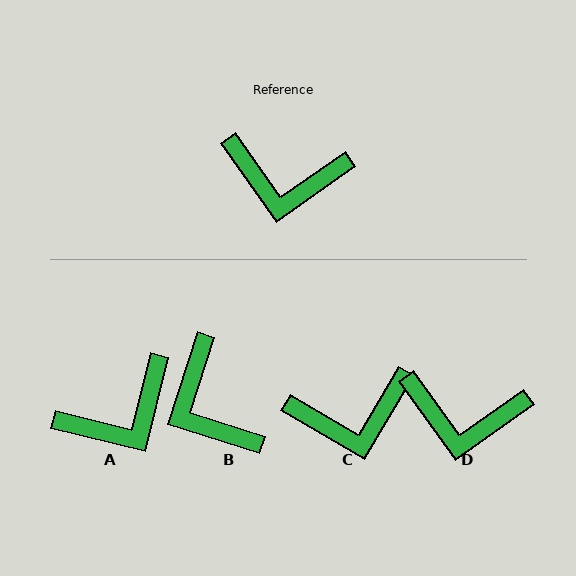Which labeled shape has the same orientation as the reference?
D.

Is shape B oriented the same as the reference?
No, it is off by about 53 degrees.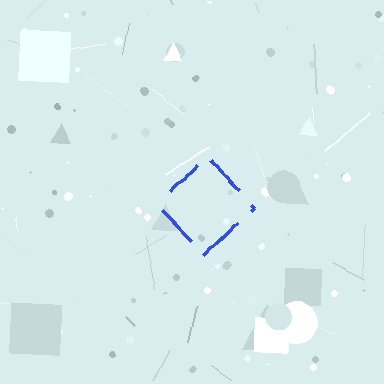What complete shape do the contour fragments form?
The contour fragments form a diamond.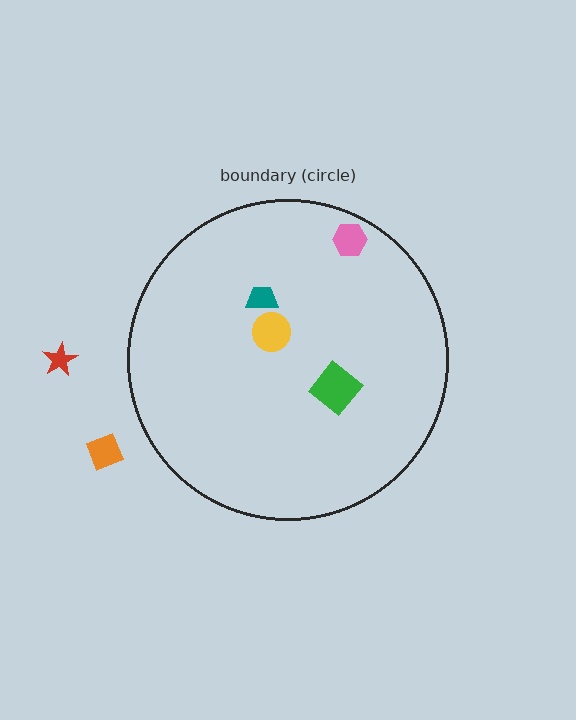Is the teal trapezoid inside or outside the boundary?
Inside.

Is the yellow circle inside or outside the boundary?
Inside.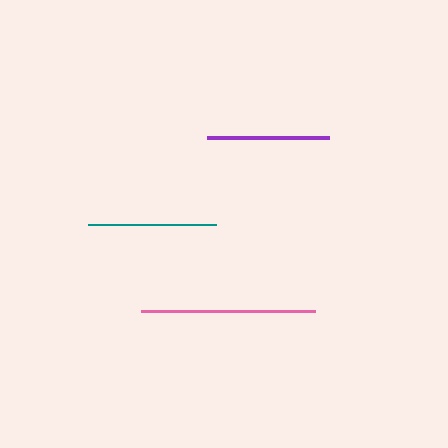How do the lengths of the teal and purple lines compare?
The teal and purple lines are approximately the same length.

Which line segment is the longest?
The pink line is the longest at approximately 174 pixels.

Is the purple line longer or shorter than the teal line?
The teal line is longer than the purple line.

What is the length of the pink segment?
The pink segment is approximately 174 pixels long.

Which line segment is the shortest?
The purple line is the shortest at approximately 122 pixels.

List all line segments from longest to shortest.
From longest to shortest: pink, teal, purple.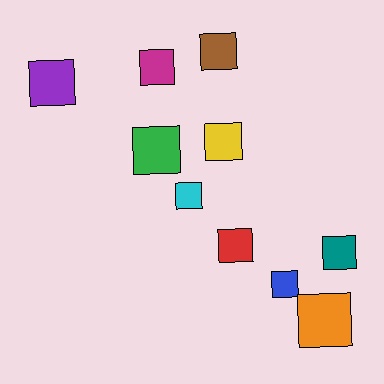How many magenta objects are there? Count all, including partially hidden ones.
There is 1 magenta object.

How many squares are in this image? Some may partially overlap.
There are 10 squares.